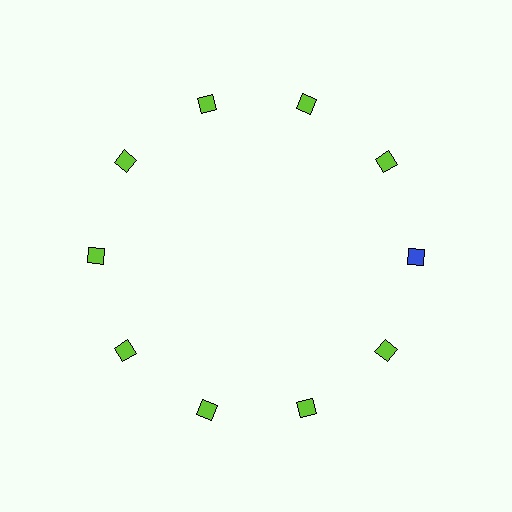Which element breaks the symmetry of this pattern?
The blue diamond at roughly the 3 o'clock position breaks the symmetry. All other shapes are lime diamonds.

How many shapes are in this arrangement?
There are 10 shapes arranged in a ring pattern.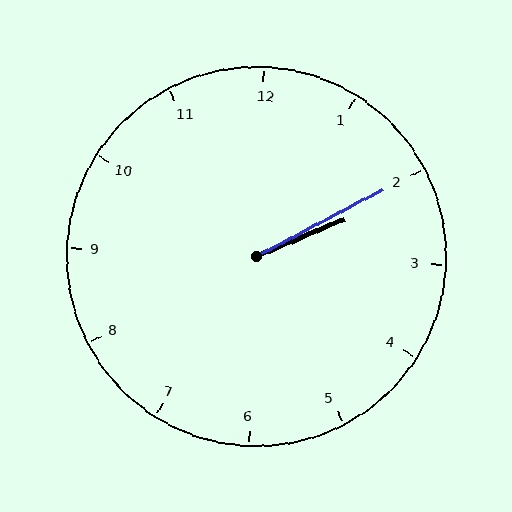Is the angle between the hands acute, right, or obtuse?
It is acute.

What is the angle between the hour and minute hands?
Approximately 5 degrees.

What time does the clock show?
2:10.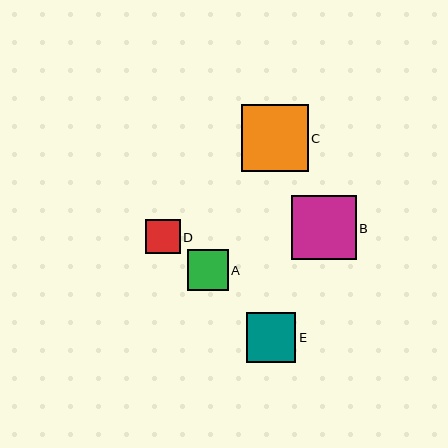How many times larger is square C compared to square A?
Square C is approximately 1.6 times the size of square A.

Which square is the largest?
Square C is the largest with a size of approximately 66 pixels.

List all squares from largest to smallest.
From largest to smallest: C, B, E, A, D.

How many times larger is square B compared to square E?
Square B is approximately 1.3 times the size of square E.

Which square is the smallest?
Square D is the smallest with a size of approximately 35 pixels.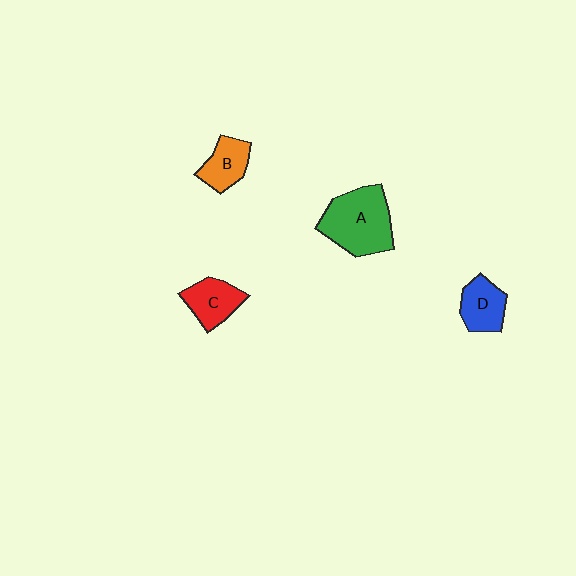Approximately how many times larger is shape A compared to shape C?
Approximately 1.8 times.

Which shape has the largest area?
Shape A (green).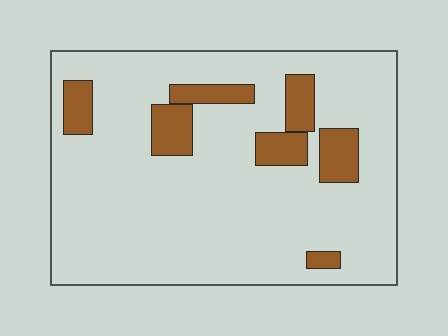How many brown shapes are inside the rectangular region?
7.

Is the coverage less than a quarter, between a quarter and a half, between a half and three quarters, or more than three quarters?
Less than a quarter.